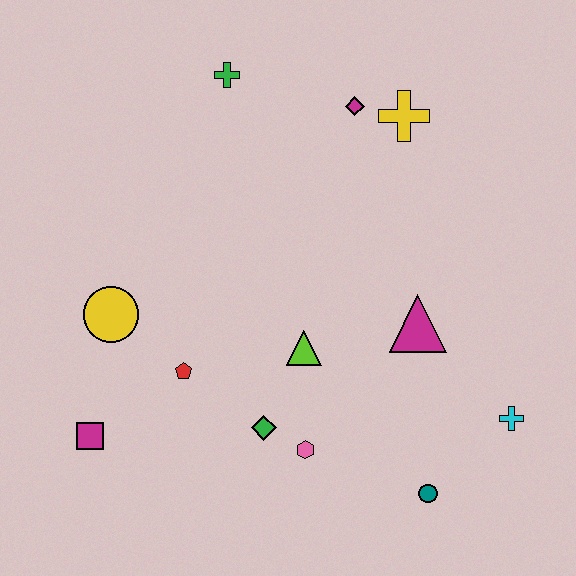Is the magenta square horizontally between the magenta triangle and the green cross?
No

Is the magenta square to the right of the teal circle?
No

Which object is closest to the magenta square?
The red pentagon is closest to the magenta square.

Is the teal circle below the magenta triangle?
Yes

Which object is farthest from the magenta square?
The yellow cross is farthest from the magenta square.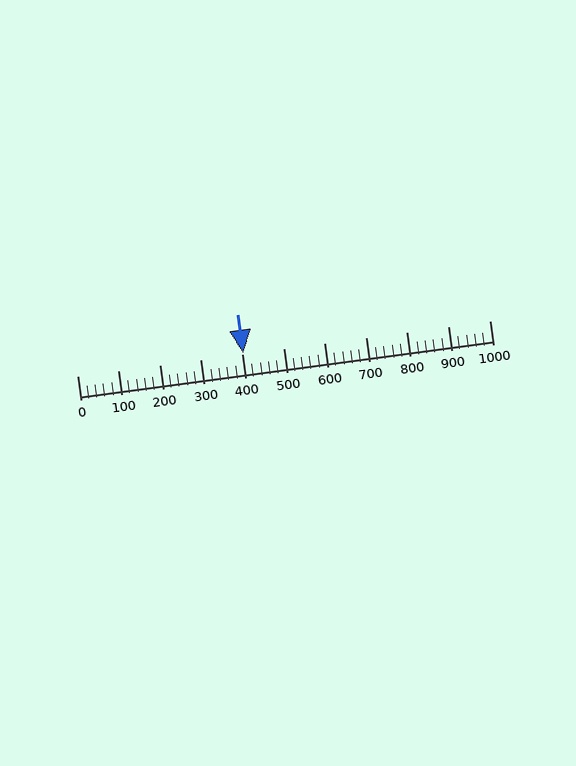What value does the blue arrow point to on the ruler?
The blue arrow points to approximately 404.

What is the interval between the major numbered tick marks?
The major tick marks are spaced 100 units apart.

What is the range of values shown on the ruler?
The ruler shows values from 0 to 1000.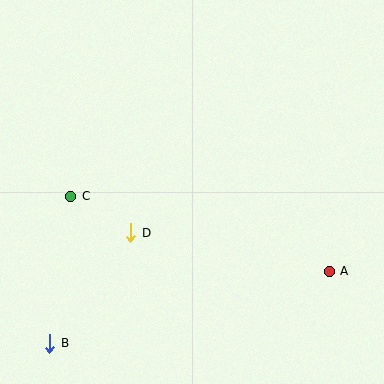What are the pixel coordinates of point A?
Point A is at (329, 271).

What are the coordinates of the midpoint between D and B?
The midpoint between D and B is at (90, 288).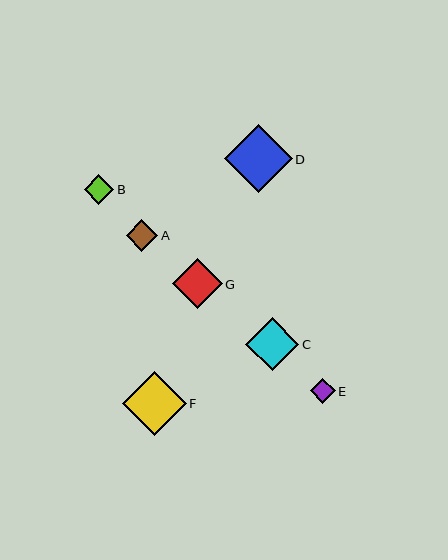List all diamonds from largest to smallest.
From largest to smallest: D, F, C, G, A, B, E.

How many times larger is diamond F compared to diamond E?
Diamond F is approximately 2.6 times the size of diamond E.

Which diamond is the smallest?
Diamond E is the smallest with a size of approximately 25 pixels.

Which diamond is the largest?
Diamond D is the largest with a size of approximately 67 pixels.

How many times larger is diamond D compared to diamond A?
Diamond D is approximately 2.1 times the size of diamond A.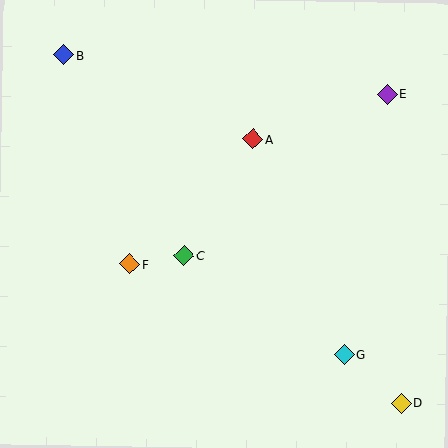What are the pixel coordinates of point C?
Point C is at (184, 255).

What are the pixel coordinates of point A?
Point A is at (253, 139).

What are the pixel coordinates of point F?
Point F is at (130, 264).